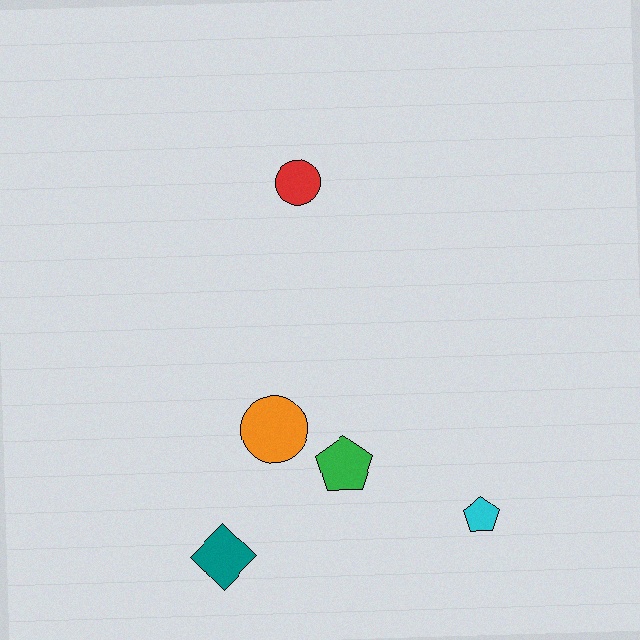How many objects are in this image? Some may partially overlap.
There are 5 objects.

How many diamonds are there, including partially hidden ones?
There is 1 diamond.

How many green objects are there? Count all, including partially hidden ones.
There is 1 green object.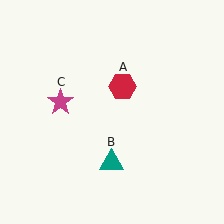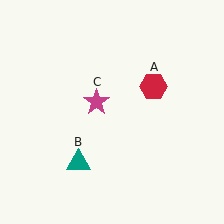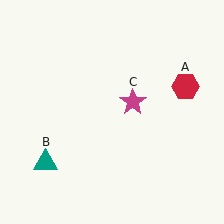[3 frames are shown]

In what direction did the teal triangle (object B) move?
The teal triangle (object B) moved left.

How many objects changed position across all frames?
3 objects changed position: red hexagon (object A), teal triangle (object B), magenta star (object C).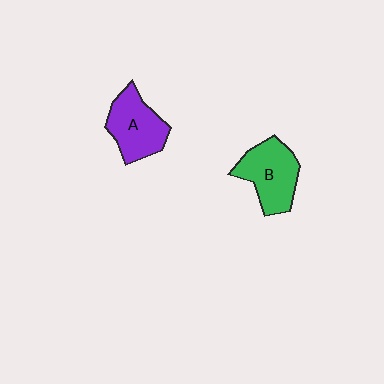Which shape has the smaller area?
Shape A (purple).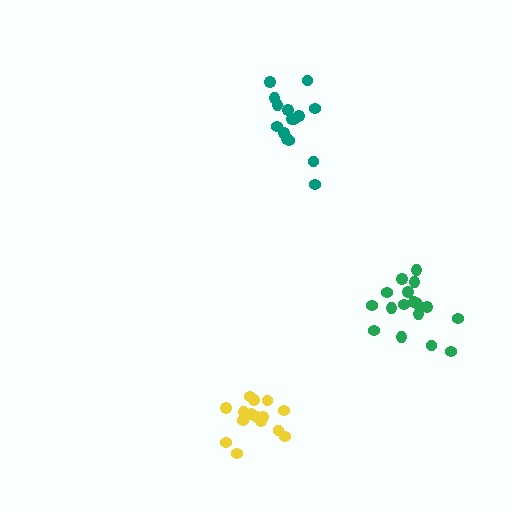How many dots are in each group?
Group 1: 15 dots, Group 2: 17 dots, Group 3: 15 dots (47 total).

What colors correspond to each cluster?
The clusters are colored: teal, green, yellow.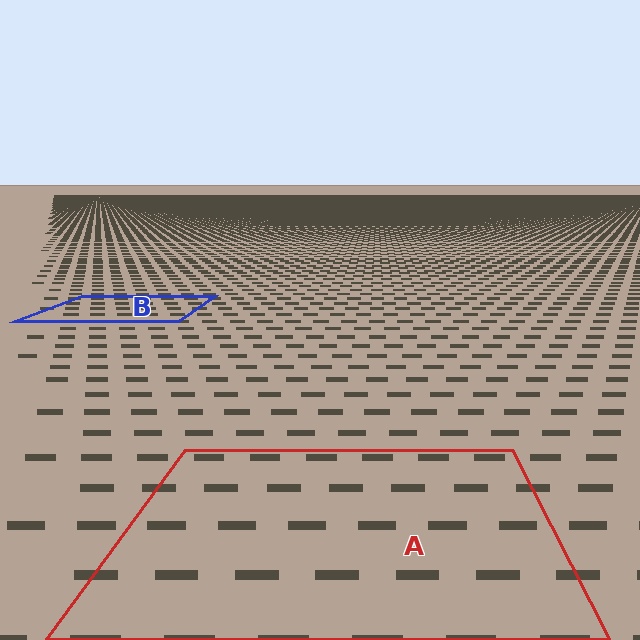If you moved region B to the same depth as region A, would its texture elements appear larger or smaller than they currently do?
They would appear larger. At a closer depth, the same texture elements are projected at a bigger on-screen size.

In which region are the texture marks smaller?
The texture marks are smaller in region B, because it is farther away.